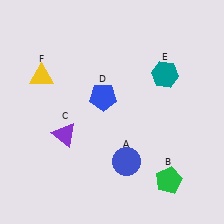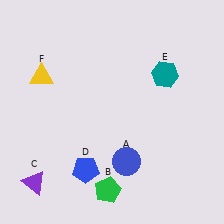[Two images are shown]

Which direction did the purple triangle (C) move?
The purple triangle (C) moved down.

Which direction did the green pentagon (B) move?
The green pentagon (B) moved left.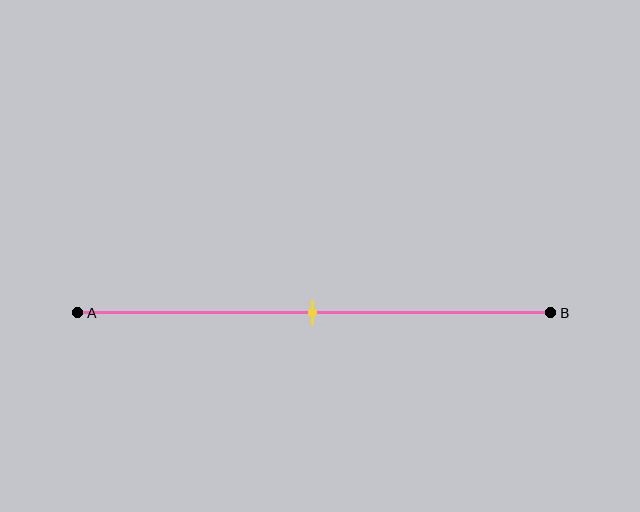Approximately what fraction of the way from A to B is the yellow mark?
The yellow mark is approximately 50% of the way from A to B.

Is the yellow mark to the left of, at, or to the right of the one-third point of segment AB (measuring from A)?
The yellow mark is to the right of the one-third point of segment AB.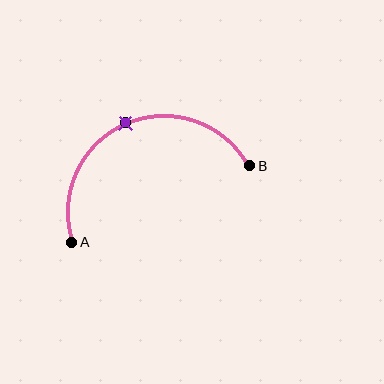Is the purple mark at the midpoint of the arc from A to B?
Yes. The purple mark lies on the arc at equal arc-length from both A and B — it is the arc midpoint.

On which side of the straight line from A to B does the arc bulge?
The arc bulges above the straight line connecting A and B.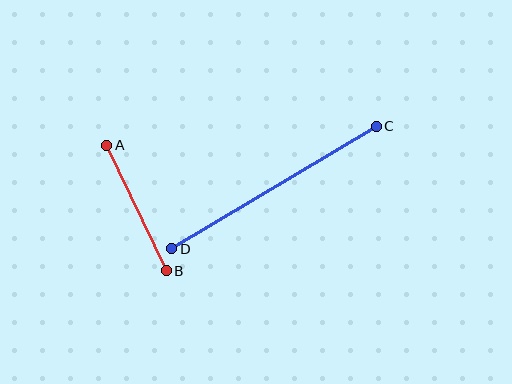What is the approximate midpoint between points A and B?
The midpoint is at approximately (136, 208) pixels.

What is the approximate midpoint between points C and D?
The midpoint is at approximately (274, 188) pixels.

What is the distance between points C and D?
The distance is approximately 238 pixels.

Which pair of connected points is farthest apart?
Points C and D are farthest apart.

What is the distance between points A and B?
The distance is approximately 139 pixels.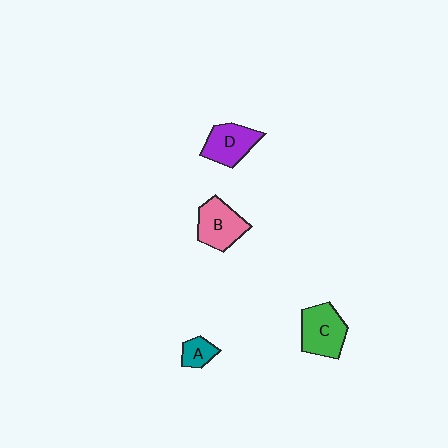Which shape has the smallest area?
Shape A (teal).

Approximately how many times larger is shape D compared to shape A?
Approximately 2.1 times.